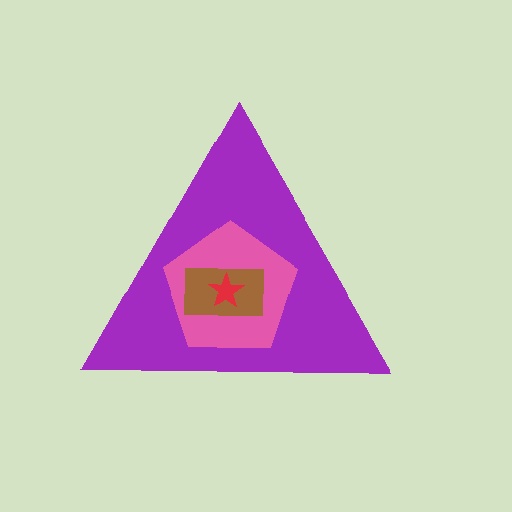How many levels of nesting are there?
4.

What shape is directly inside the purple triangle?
The pink pentagon.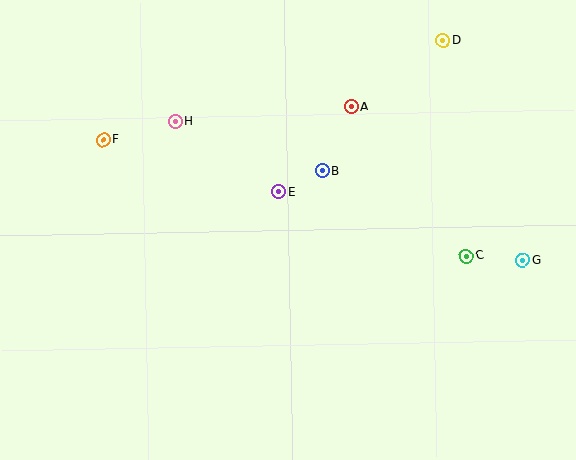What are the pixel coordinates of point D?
Point D is at (443, 40).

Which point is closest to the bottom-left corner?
Point F is closest to the bottom-left corner.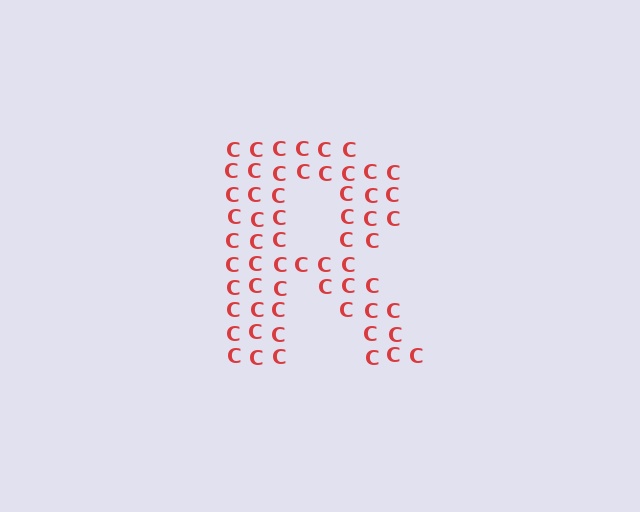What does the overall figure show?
The overall figure shows the letter R.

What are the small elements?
The small elements are letter C's.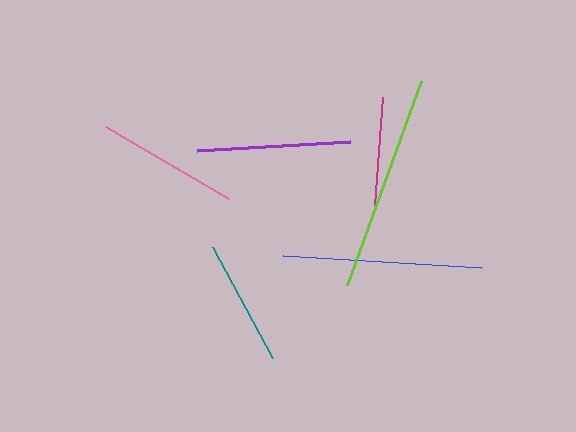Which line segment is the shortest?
The magenta line is the shortest at approximately 108 pixels.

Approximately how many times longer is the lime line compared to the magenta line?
The lime line is approximately 2.0 times the length of the magenta line.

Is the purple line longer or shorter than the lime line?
The lime line is longer than the purple line.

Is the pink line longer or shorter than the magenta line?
The pink line is longer than the magenta line.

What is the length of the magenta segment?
The magenta segment is approximately 108 pixels long.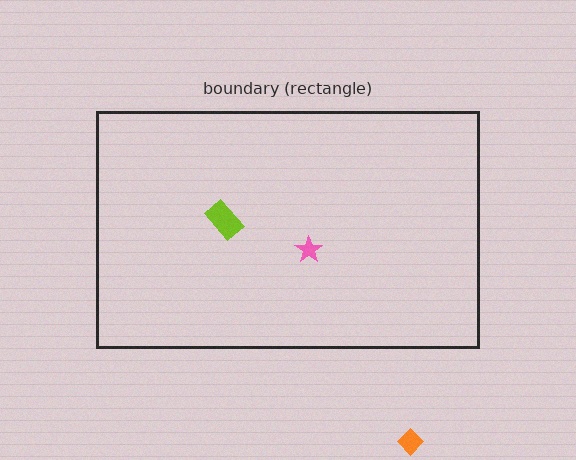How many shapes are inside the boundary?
2 inside, 1 outside.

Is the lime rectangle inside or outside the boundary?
Inside.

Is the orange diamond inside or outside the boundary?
Outside.